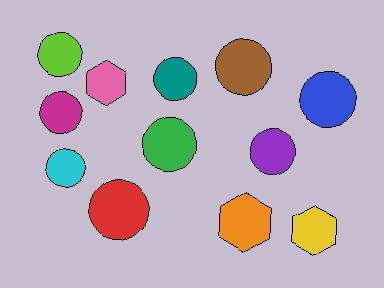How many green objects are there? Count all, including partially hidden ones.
There is 1 green object.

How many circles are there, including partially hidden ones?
There are 9 circles.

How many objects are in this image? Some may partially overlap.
There are 12 objects.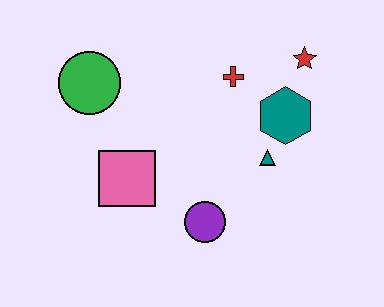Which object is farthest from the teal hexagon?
The green circle is farthest from the teal hexagon.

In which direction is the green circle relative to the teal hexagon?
The green circle is to the left of the teal hexagon.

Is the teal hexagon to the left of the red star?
Yes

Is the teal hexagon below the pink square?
No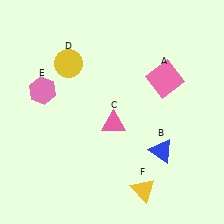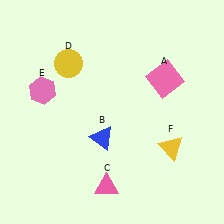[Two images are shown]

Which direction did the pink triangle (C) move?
The pink triangle (C) moved down.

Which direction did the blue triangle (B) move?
The blue triangle (B) moved left.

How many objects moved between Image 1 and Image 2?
3 objects moved between the two images.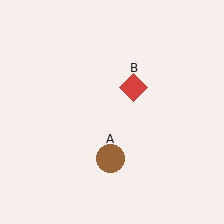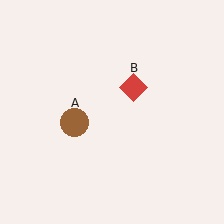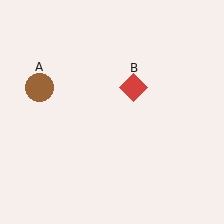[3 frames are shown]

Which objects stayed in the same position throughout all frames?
Red diamond (object B) remained stationary.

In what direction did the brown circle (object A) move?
The brown circle (object A) moved up and to the left.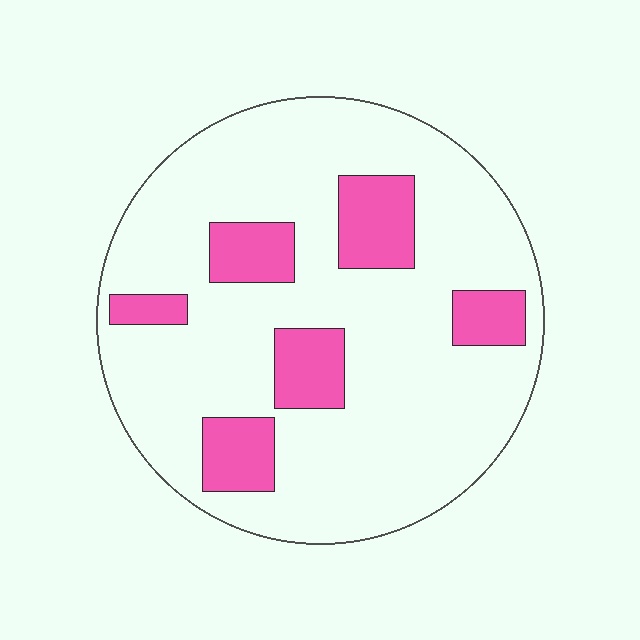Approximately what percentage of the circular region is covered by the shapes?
Approximately 20%.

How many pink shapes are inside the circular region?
6.